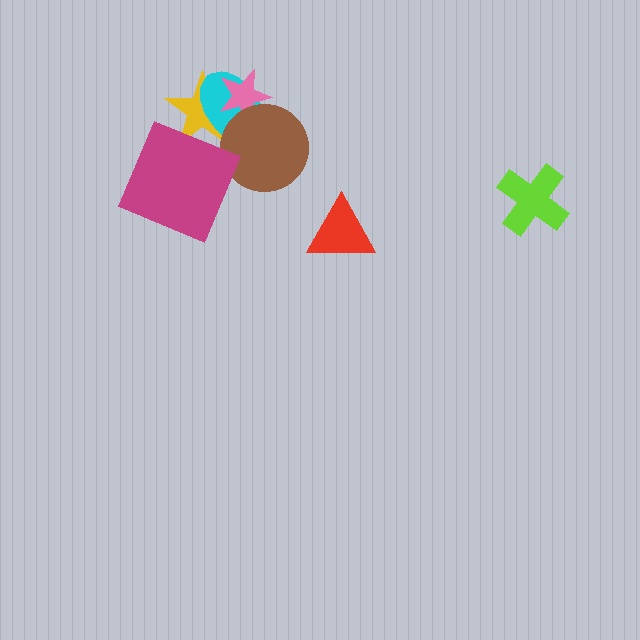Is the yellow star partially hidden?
Yes, it is partially covered by another shape.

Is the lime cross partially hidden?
No, no other shape covers it.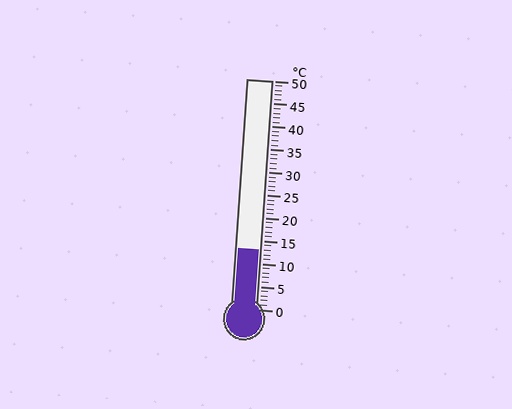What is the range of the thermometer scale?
The thermometer scale ranges from 0°C to 50°C.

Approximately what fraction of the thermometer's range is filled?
The thermometer is filled to approximately 25% of its range.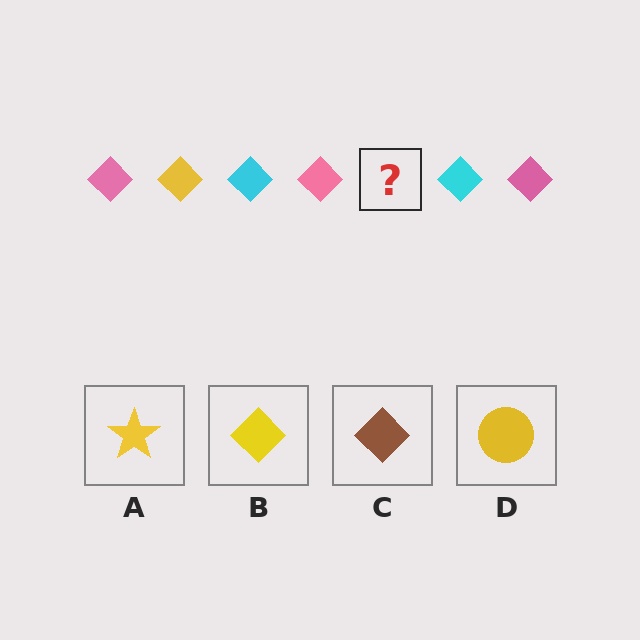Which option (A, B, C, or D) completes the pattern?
B.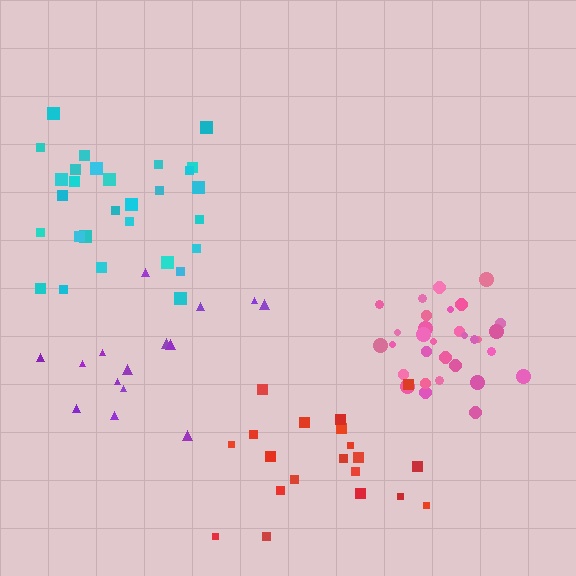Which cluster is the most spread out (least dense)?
Red.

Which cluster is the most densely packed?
Pink.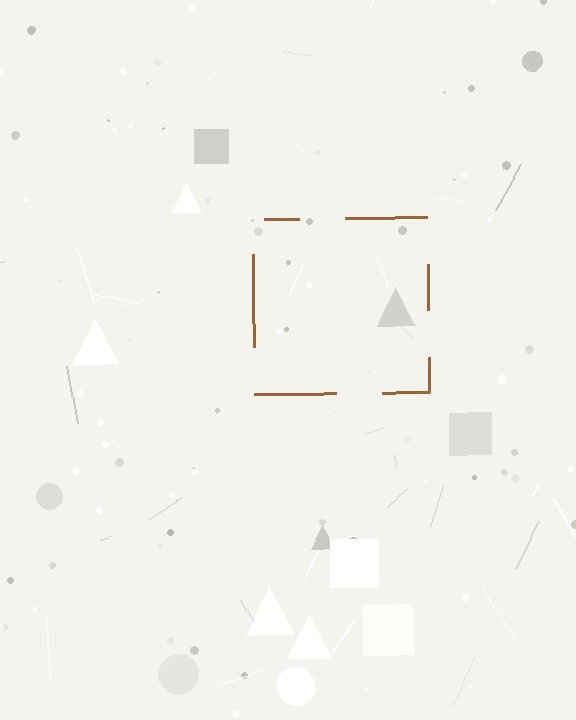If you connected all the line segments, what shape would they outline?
They would outline a square.